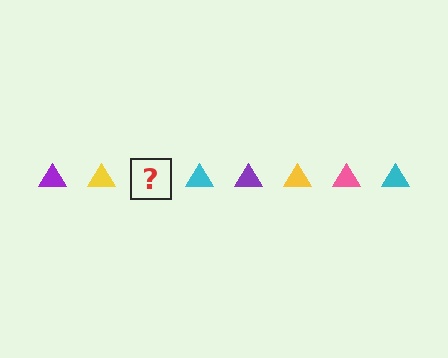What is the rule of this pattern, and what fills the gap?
The rule is that the pattern cycles through purple, yellow, pink, cyan triangles. The gap should be filled with a pink triangle.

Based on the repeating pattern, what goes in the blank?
The blank should be a pink triangle.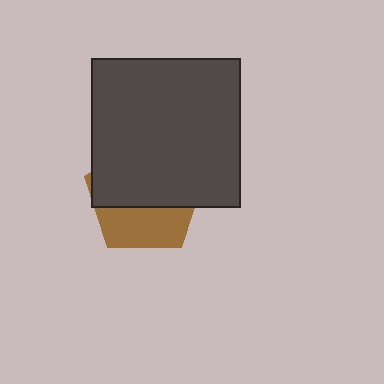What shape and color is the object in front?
The object in front is a dark gray square.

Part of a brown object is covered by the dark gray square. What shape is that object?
It is a pentagon.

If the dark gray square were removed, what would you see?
You would see the complete brown pentagon.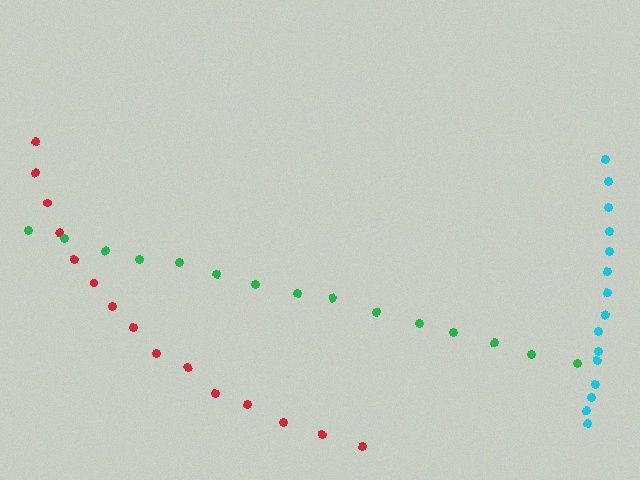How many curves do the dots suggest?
There are 3 distinct paths.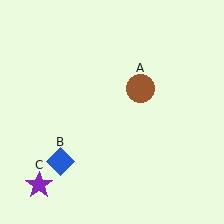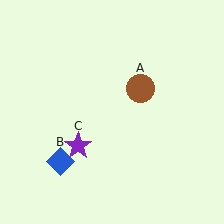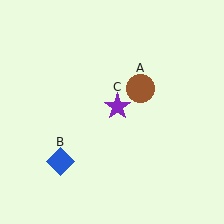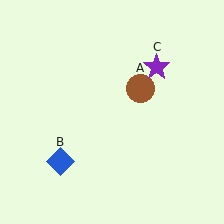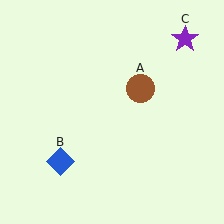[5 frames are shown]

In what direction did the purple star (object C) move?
The purple star (object C) moved up and to the right.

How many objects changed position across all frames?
1 object changed position: purple star (object C).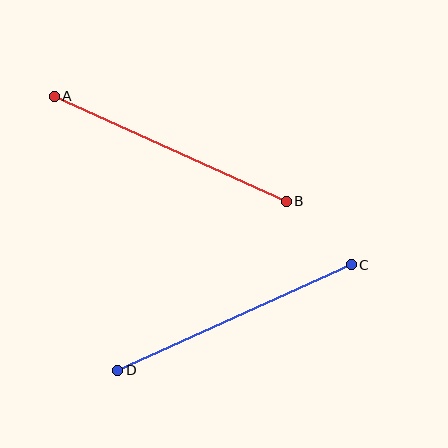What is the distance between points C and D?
The distance is approximately 256 pixels.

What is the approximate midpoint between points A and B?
The midpoint is at approximately (170, 149) pixels.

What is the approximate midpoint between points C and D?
The midpoint is at approximately (234, 318) pixels.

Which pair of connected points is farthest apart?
Points C and D are farthest apart.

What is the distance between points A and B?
The distance is approximately 255 pixels.